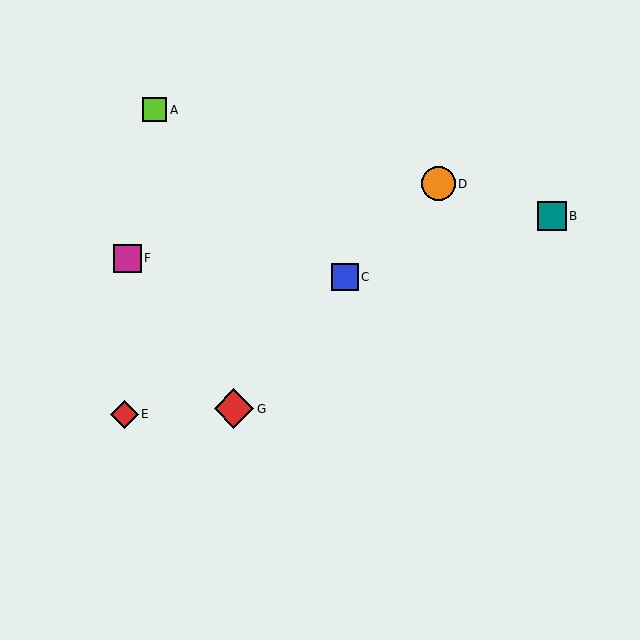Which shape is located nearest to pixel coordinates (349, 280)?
The blue square (labeled C) at (345, 277) is nearest to that location.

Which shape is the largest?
The red diamond (labeled G) is the largest.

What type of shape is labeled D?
Shape D is an orange circle.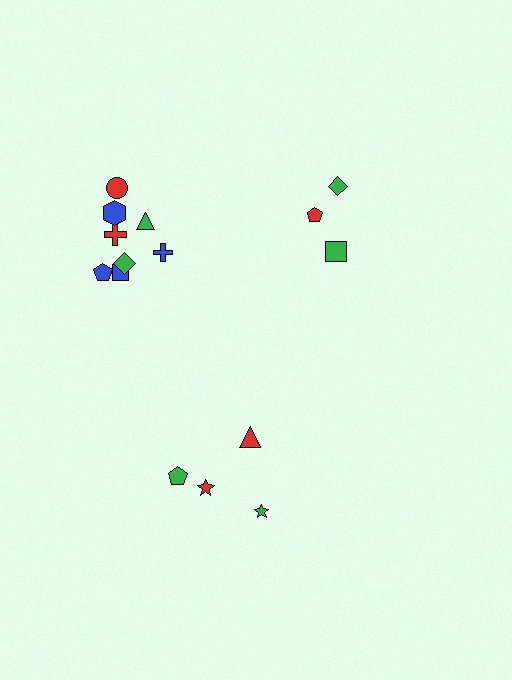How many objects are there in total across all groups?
There are 15 objects.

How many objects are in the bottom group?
There are 4 objects.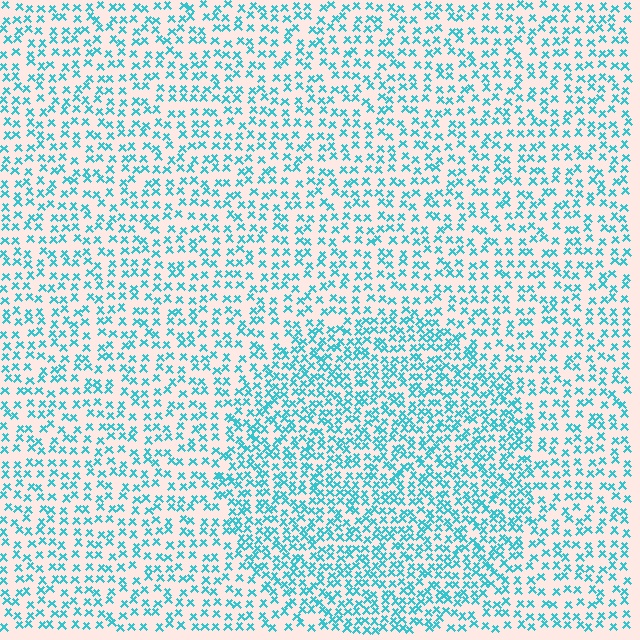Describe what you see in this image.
The image contains small cyan elements arranged at two different densities. A circle-shaped region is visible where the elements are more densely packed than the surrounding area.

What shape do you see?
I see a circle.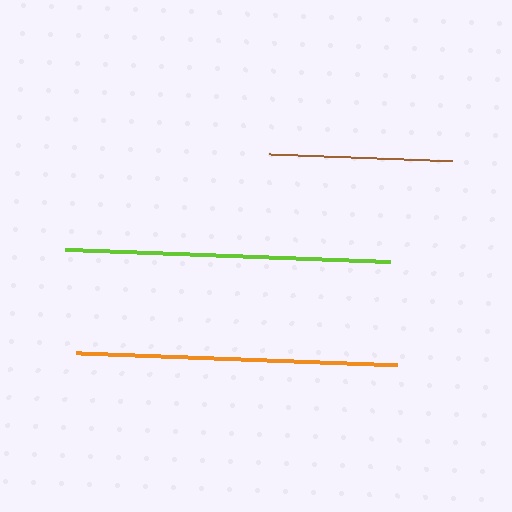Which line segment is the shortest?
The brown line is the shortest at approximately 182 pixels.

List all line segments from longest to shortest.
From longest to shortest: lime, orange, brown.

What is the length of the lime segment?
The lime segment is approximately 325 pixels long.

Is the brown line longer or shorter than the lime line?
The lime line is longer than the brown line.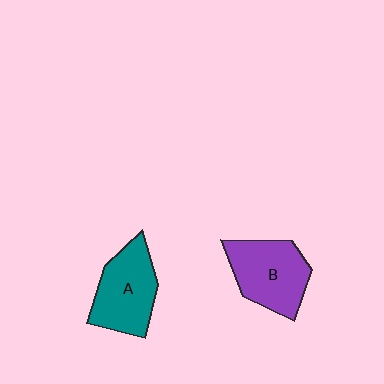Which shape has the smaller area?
Shape A (teal).